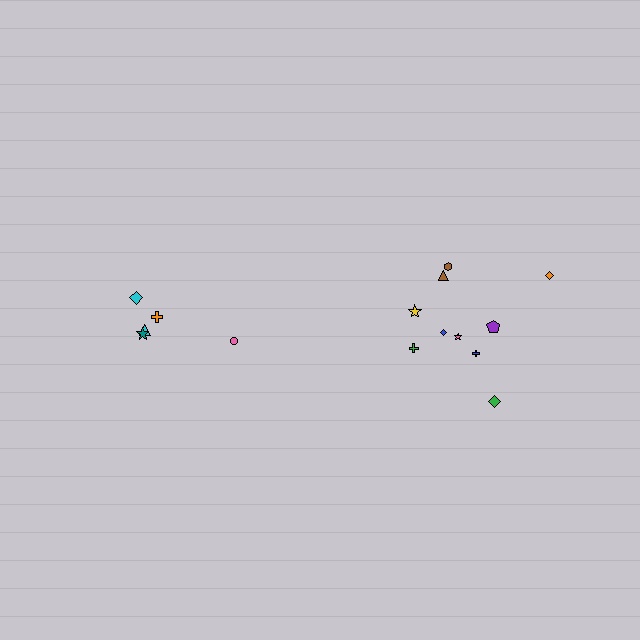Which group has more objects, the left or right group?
The right group.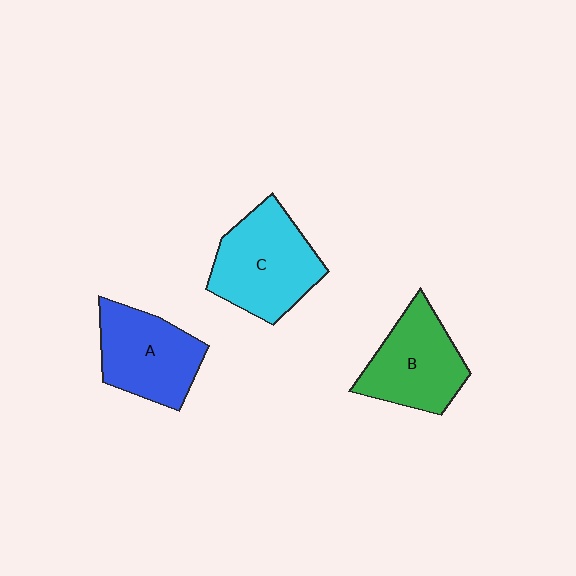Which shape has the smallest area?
Shape A (blue).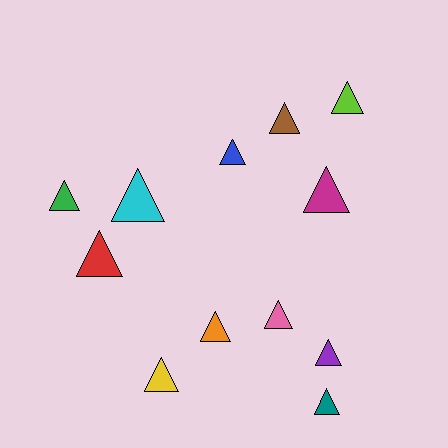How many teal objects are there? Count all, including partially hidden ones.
There is 1 teal object.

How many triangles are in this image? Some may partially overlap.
There are 12 triangles.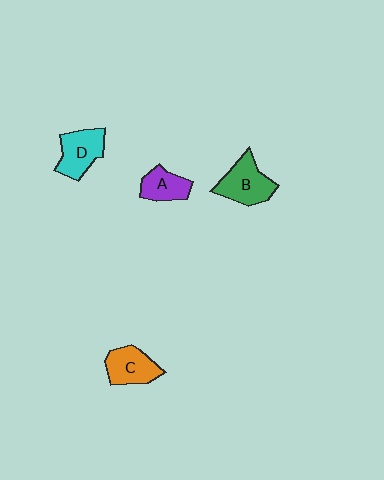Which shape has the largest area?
Shape B (green).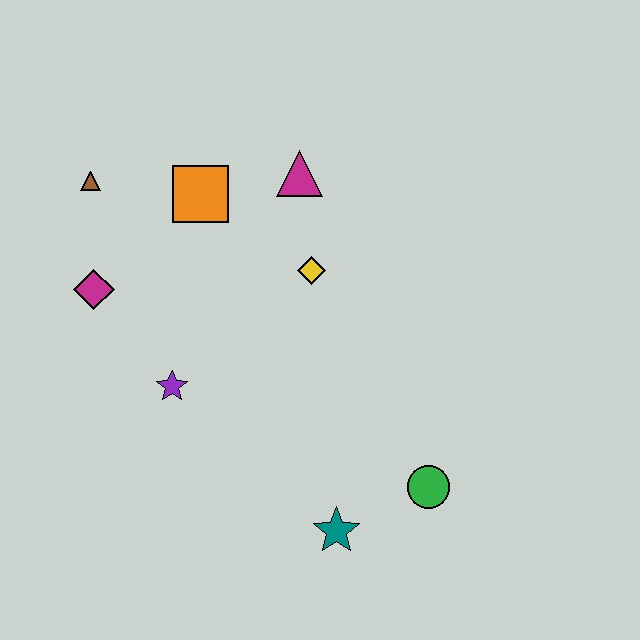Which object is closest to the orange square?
The magenta triangle is closest to the orange square.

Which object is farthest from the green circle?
The brown triangle is farthest from the green circle.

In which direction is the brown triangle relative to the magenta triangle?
The brown triangle is to the left of the magenta triangle.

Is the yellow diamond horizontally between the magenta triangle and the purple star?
No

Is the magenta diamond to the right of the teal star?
No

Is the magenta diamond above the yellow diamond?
No